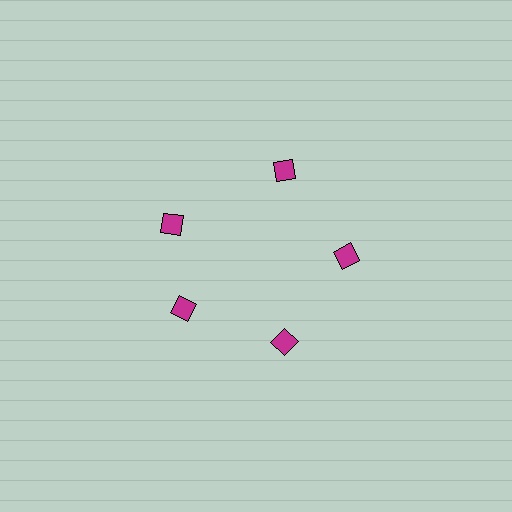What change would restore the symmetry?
The symmetry would be restored by rotating it back into even spacing with its neighbors so that all 5 diamonds sit at equal angles and equal distance from the center.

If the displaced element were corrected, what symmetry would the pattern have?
It would have 5-fold rotational symmetry — the pattern would map onto itself every 72 degrees.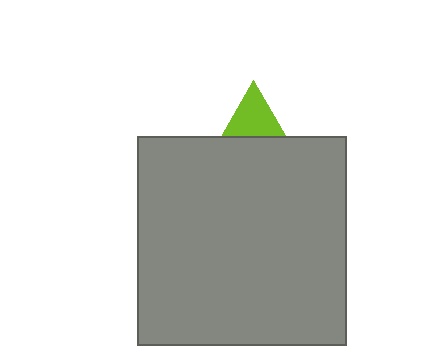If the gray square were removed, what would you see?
You would see the complete lime triangle.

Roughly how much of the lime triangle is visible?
A small part of it is visible (roughly 31%).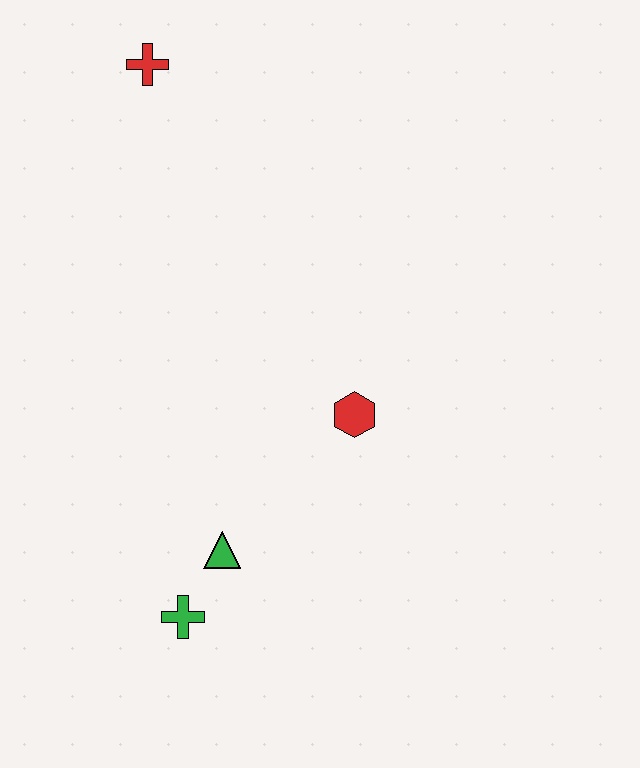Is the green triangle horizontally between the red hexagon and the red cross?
Yes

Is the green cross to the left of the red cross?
No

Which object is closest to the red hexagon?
The green triangle is closest to the red hexagon.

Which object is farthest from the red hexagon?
The red cross is farthest from the red hexagon.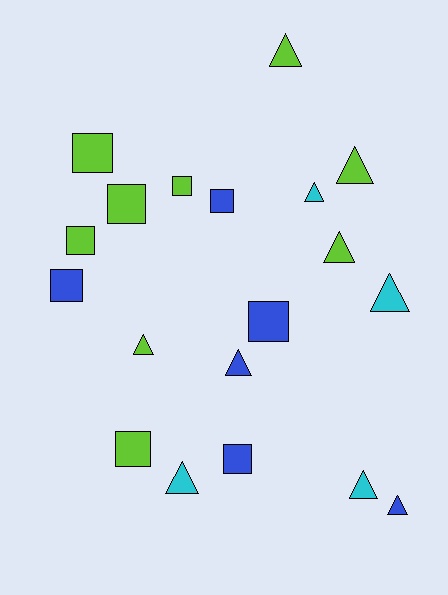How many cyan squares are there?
There are no cyan squares.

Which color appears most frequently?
Lime, with 9 objects.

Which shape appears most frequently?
Triangle, with 10 objects.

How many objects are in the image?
There are 19 objects.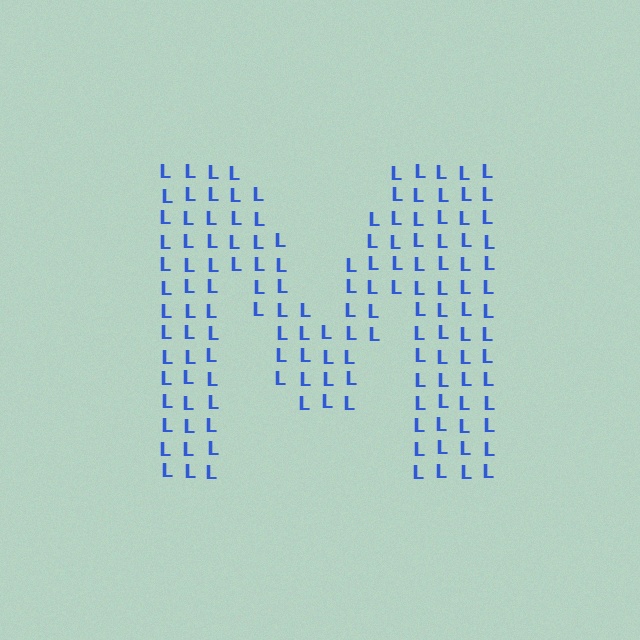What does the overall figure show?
The overall figure shows the letter M.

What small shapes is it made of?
It is made of small letter L's.